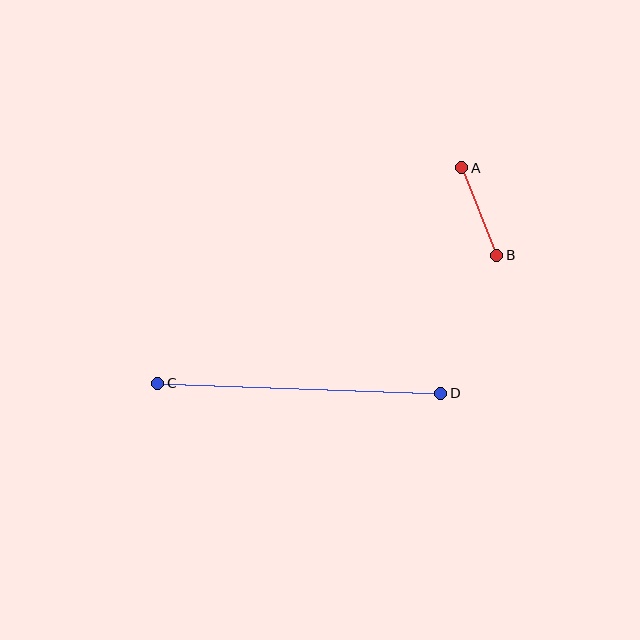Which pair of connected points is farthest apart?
Points C and D are farthest apart.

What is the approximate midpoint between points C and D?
The midpoint is at approximately (299, 388) pixels.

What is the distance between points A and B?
The distance is approximately 94 pixels.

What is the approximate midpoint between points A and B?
The midpoint is at approximately (479, 212) pixels.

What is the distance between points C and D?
The distance is approximately 283 pixels.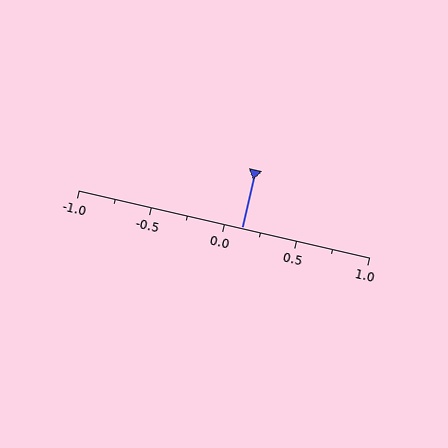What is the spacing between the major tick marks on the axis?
The major ticks are spaced 0.5 apart.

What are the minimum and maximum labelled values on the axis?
The axis runs from -1.0 to 1.0.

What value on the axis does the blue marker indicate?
The marker indicates approximately 0.12.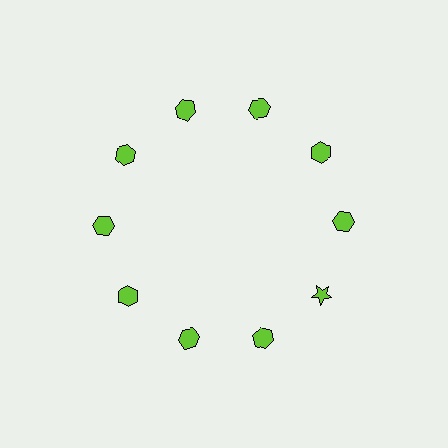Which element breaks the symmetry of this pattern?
The lime star at roughly the 4 o'clock position breaks the symmetry. All other shapes are lime hexagons.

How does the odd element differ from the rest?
It has a different shape: star instead of hexagon.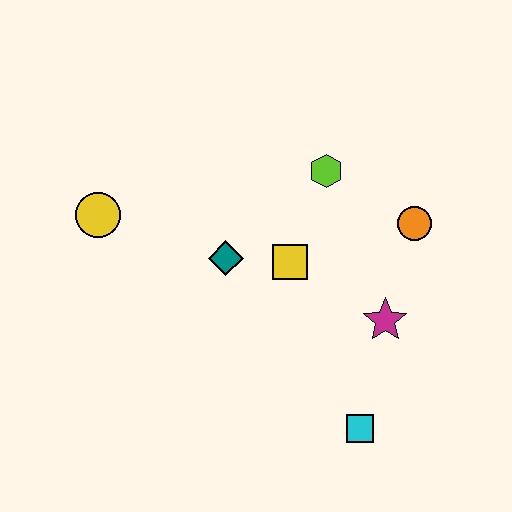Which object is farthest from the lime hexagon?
The cyan square is farthest from the lime hexagon.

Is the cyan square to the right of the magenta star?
No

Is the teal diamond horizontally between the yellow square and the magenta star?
No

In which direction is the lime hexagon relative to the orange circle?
The lime hexagon is to the left of the orange circle.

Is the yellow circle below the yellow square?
No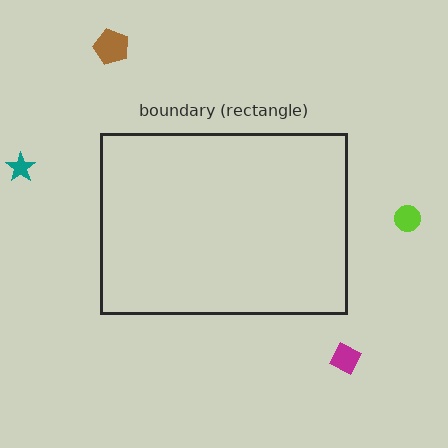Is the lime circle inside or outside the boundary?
Outside.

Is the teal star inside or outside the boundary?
Outside.